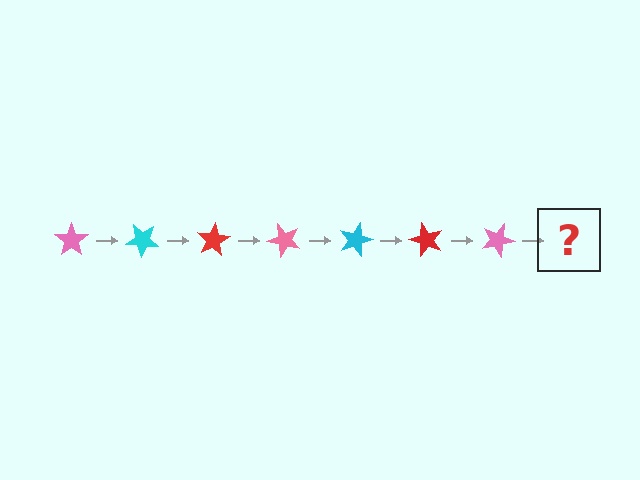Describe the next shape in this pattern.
It should be a cyan star, rotated 280 degrees from the start.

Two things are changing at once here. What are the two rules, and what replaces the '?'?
The two rules are that it rotates 40 degrees each step and the color cycles through pink, cyan, and red. The '?' should be a cyan star, rotated 280 degrees from the start.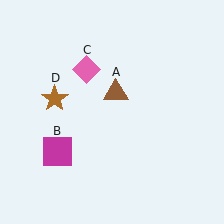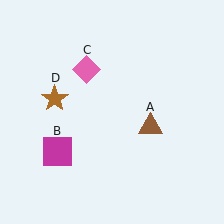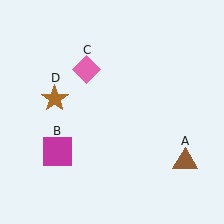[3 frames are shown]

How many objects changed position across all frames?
1 object changed position: brown triangle (object A).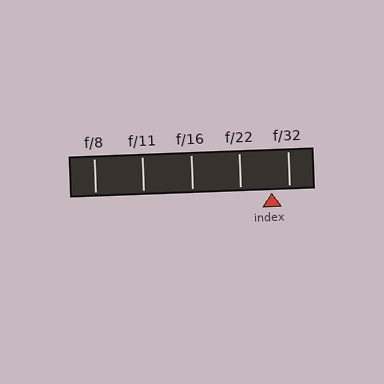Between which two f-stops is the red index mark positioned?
The index mark is between f/22 and f/32.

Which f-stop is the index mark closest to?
The index mark is closest to f/32.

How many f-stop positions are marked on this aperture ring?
There are 5 f-stop positions marked.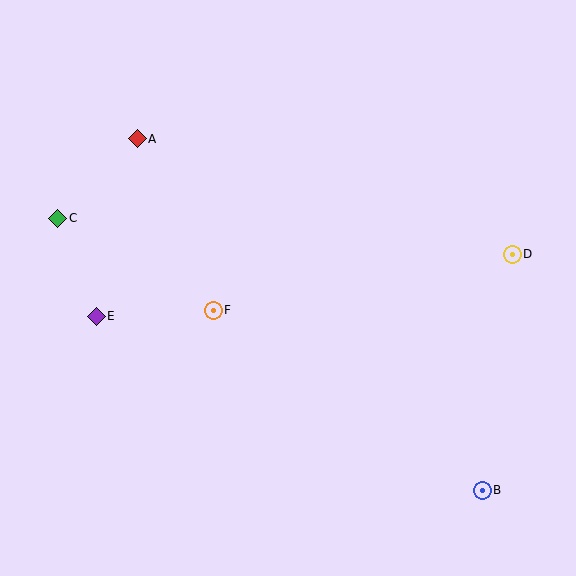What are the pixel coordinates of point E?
Point E is at (96, 316).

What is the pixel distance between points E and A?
The distance between E and A is 182 pixels.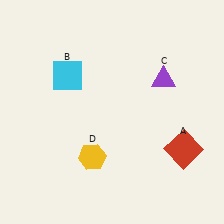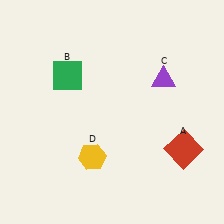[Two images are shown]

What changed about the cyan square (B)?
In Image 1, B is cyan. In Image 2, it changed to green.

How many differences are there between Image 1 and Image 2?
There is 1 difference between the two images.